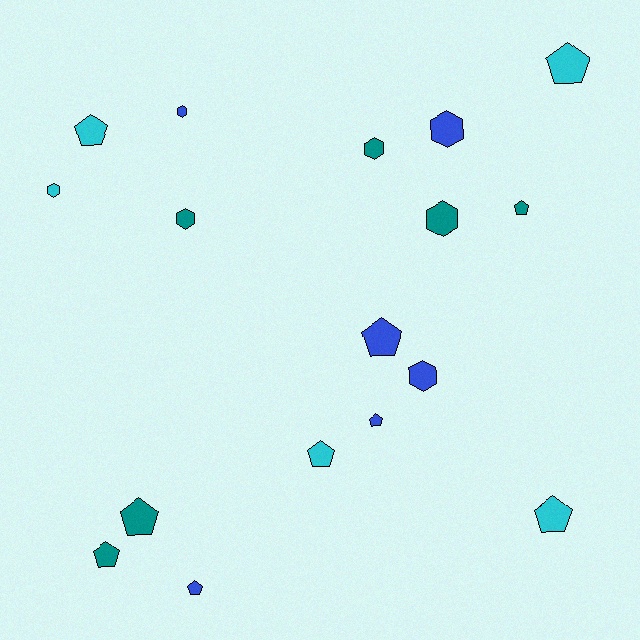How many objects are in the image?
There are 17 objects.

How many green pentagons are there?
There are no green pentagons.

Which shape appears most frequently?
Pentagon, with 10 objects.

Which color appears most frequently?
Teal, with 6 objects.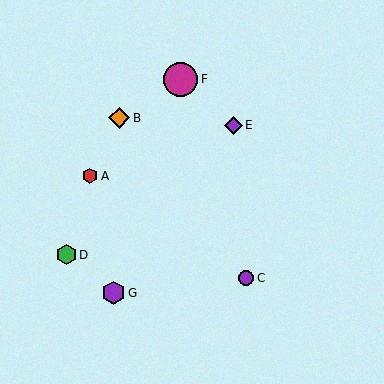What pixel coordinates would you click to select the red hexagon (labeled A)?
Click at (90, 176) to select the red hexagon A.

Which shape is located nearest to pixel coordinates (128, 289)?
The purple hexagon (labeled G) at (114, 293) is nearest to that location.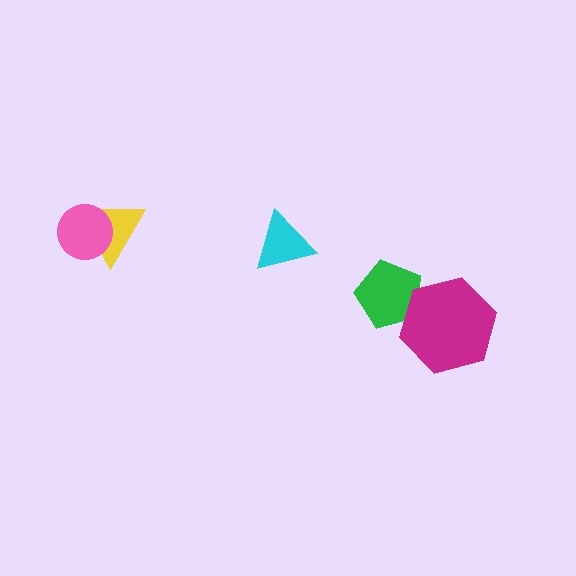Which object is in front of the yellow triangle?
The pink circle is in front of the yellow triangle.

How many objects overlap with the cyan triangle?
0 objects overlap with the cyan triangle.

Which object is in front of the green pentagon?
The magenta hexagon is in front of the green pentagon.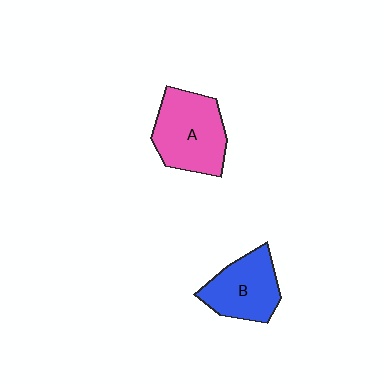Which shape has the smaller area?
Shape B (blue).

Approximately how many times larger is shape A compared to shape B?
Approximately 1.2 times.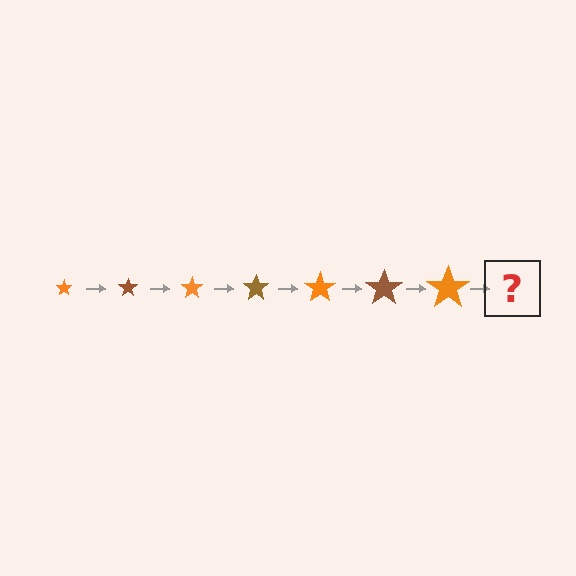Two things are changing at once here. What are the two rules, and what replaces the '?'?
The two rules are that the star grows larger each step and the color cycles through orange and brown. The '?' should be a brown star, larger than the previous one.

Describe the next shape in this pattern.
It should be a brown star, larger than the previous one.